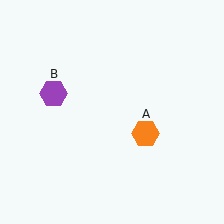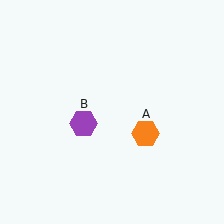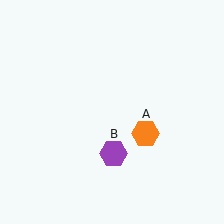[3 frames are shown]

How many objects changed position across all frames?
1 object changed position: purple hexagon (object B).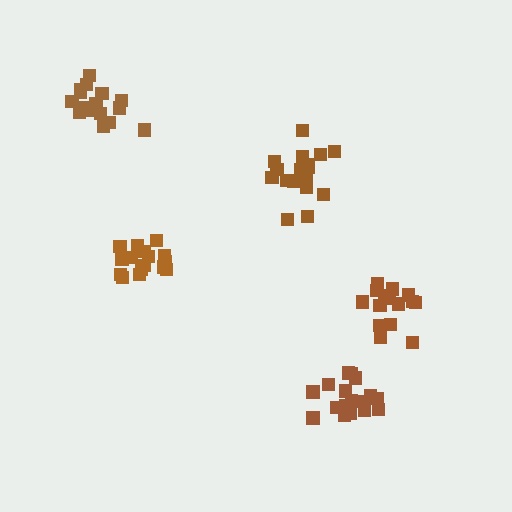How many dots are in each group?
Group 1: 17 dots, Group 2: 17 dots, Group 3: 16 dots, Group 4: 16 dots, Group 5: 16 dots (82 total).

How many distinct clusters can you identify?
There are 5 distinct clusters.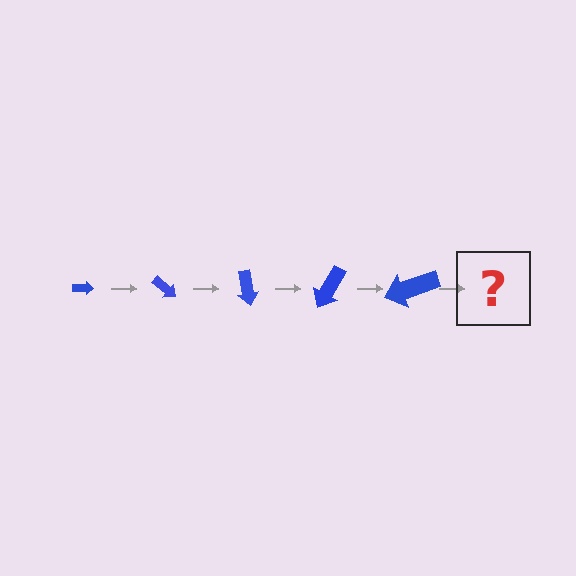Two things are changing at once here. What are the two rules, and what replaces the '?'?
The two rules are that the arrow grows larger each step and it rotates 40 degrees each step. The '?' should be an arrow, larger than the previous one and rotated 200 degrees from the start.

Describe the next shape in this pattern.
It should be an arrow, larger than the previous one and rotated 200 degrees from the start.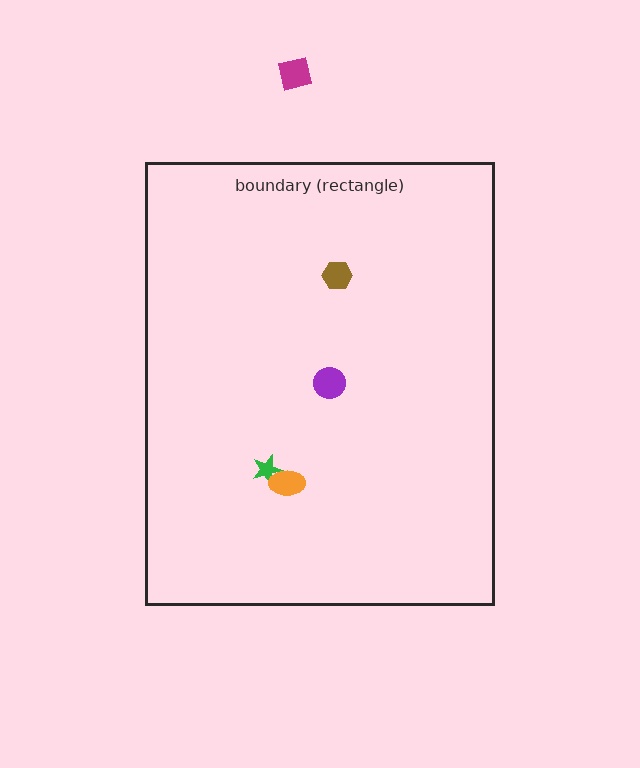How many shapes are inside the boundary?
4 inside, 1 outside.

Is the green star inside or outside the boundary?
Inside.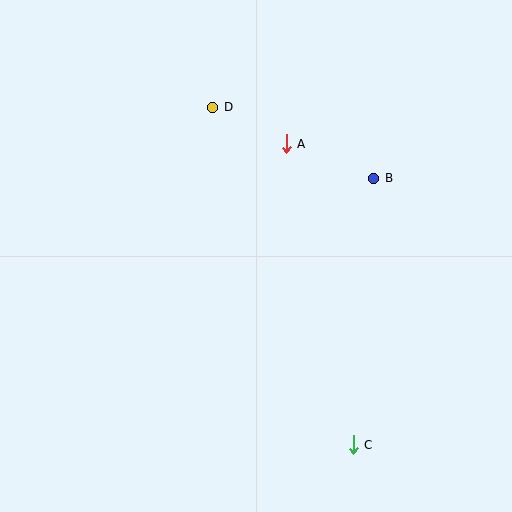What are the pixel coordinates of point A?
Point A is at (286, 144).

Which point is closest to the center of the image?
Point A at (286, 144) is closest to the center.